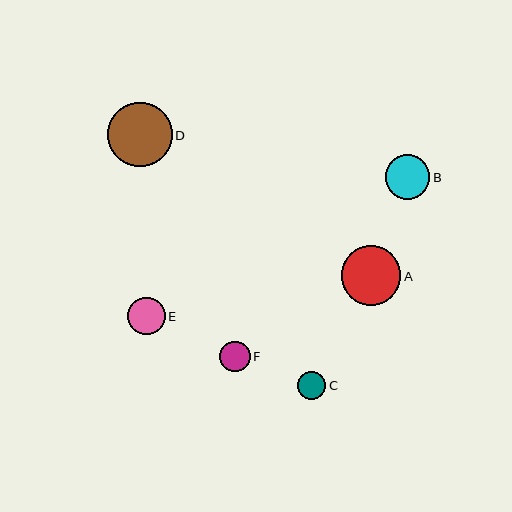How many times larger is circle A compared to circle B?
Circle A is approximately 1.3 times the size of circle B.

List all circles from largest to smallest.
From largest to smallest: D, A, B, E, F, C.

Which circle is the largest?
Circle D is the largest with a size of approximately 65 pixels.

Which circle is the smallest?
Circle C is the smallest with a size of approximately 28 pixels.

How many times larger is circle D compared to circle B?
Circle D is approximately 1.4 times the size of circle B.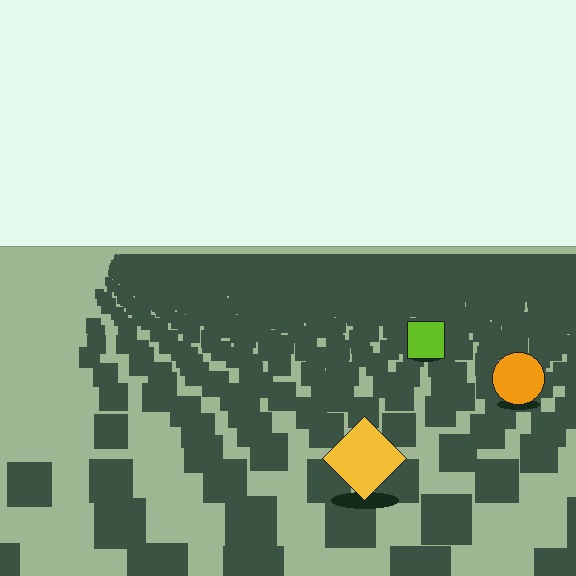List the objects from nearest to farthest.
From nearest to farthest: the yellow diamond, the orange circle, the lime square.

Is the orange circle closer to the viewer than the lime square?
Yes. The orange circle is closer — you can tell from the texture gradient: the ground texture is coarser near it.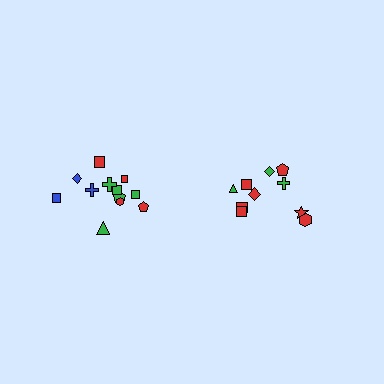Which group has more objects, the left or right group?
The left group.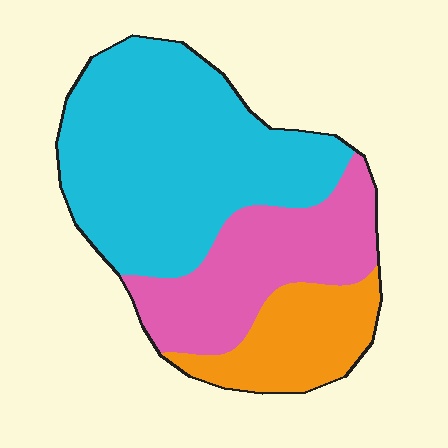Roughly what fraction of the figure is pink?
Pink covers around 30% of the figure.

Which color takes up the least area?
Orange, at roughly 20%.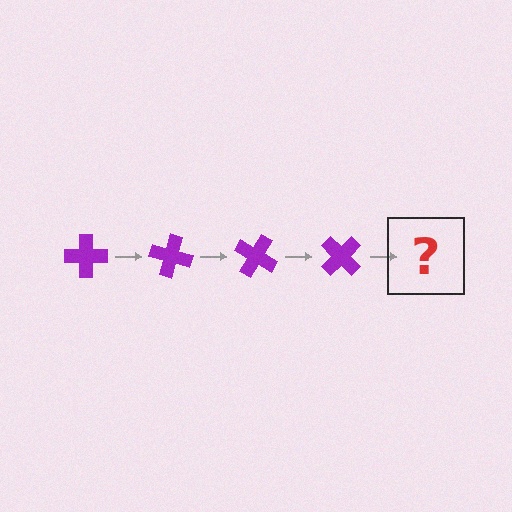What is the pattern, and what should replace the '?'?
The pattern is that the cross rotates 15 degrees each step. The '?' should be a purple cross rotated 60 degrees.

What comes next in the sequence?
The next element should be a purple cross rotated 60 degrees.